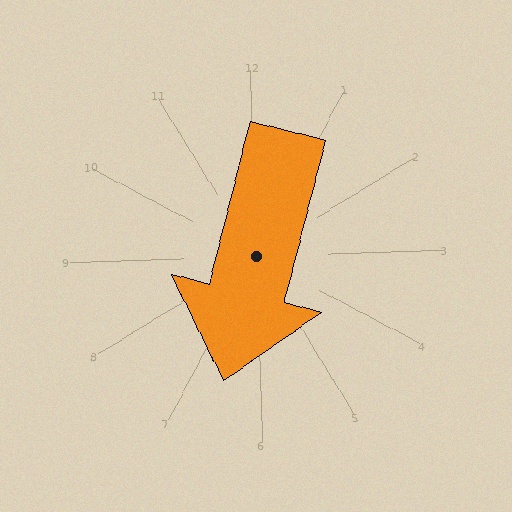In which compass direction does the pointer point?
South.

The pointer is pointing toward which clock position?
Roughly 7 o'clock.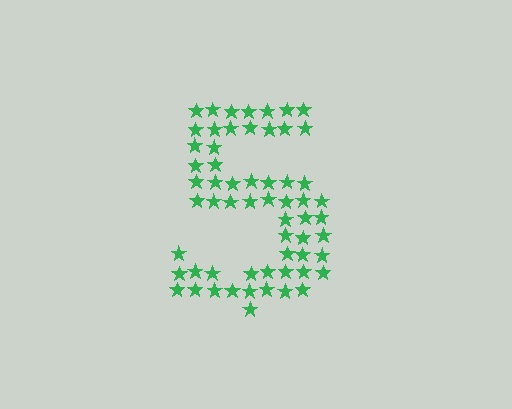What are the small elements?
The small elements are stars.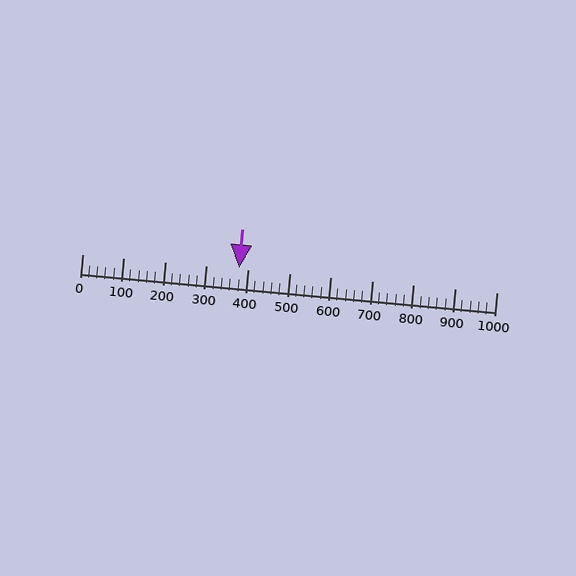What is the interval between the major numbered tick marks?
The major tick marks are spaced 100 units apart.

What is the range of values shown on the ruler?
The ruler shows values from 0 to 1000.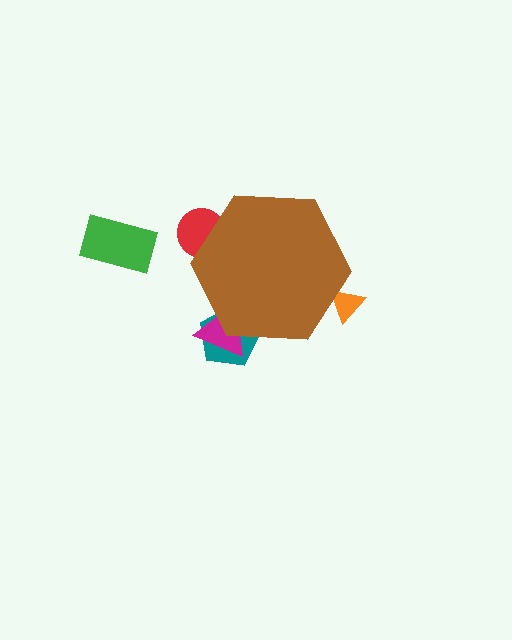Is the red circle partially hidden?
Yes, the red circle is partially hidden behind the brown hexagon.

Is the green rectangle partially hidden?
No, the green rectangle is fully visible.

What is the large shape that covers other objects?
A brown hexagon.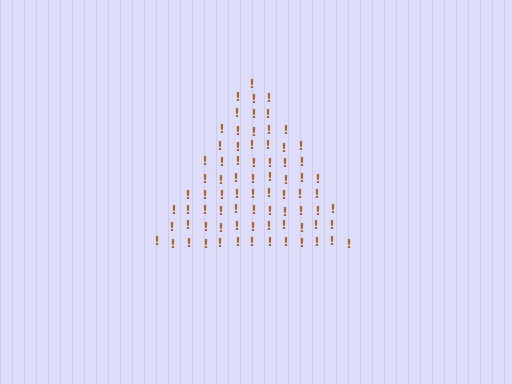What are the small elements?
The small elements are exclamation marks.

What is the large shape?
The large shape is a triangle.